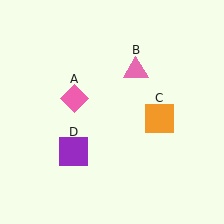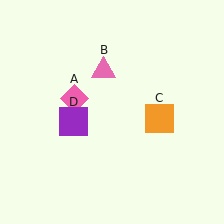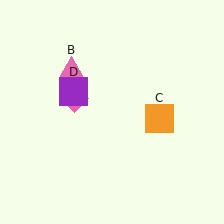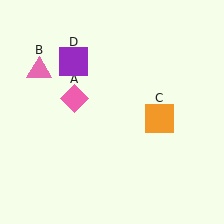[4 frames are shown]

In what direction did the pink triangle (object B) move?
The pink triangle (object B) moved left.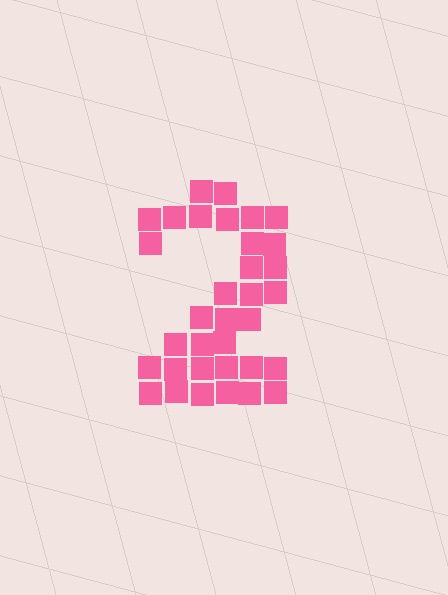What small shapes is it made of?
It is made of small squares.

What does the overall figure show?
The overall figure shows the digit 2.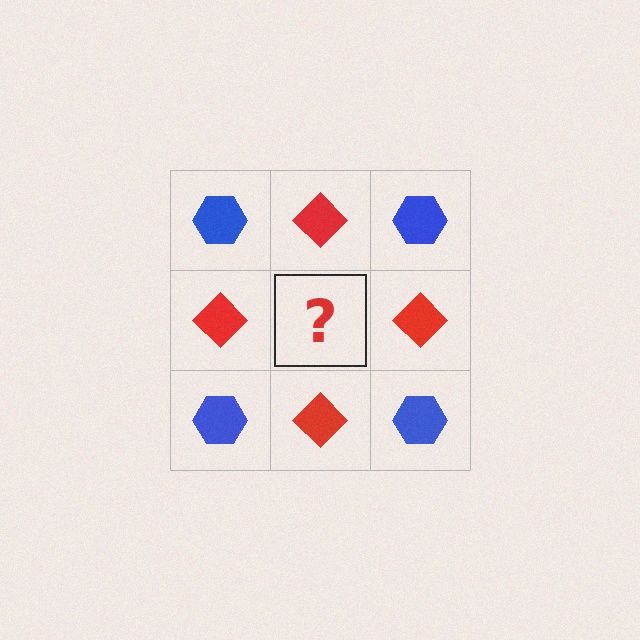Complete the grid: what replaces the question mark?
The question mark should be replaced with a blue hexagon.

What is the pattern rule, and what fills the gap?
The rule is that it alternates blue hexagon and red diamond in a checkerboard pattern. The gap should be filled with a blue hexagon.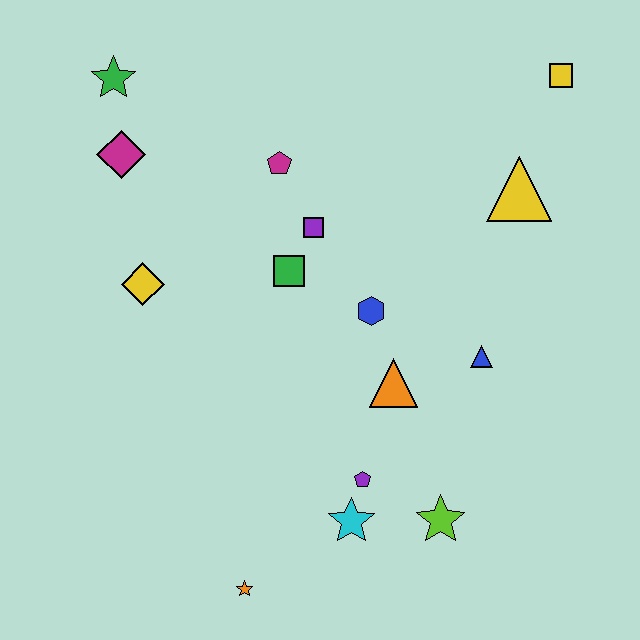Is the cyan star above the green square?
No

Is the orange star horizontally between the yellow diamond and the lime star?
Yes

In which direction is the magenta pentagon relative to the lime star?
The magenta pentagon is above the lime star.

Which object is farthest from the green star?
The lime star is farthest from the green star.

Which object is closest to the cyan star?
The purple pentagon is closest to the cyan star.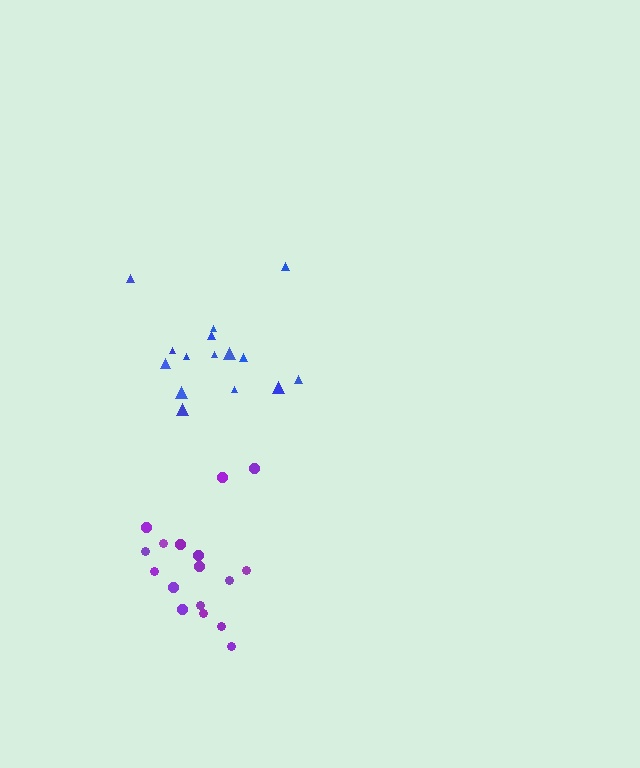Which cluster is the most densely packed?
Purple.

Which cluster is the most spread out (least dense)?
Blue.